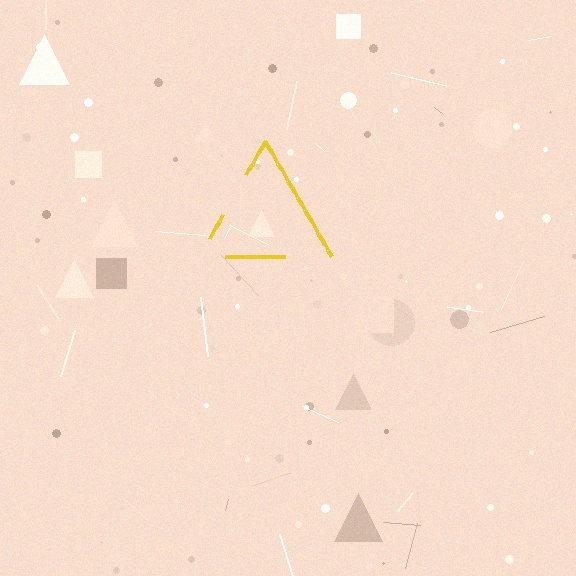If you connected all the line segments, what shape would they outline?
They would outline a triangle.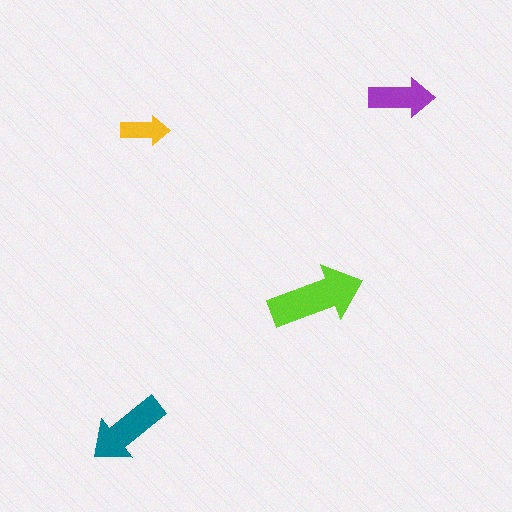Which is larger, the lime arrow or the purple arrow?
The lime one.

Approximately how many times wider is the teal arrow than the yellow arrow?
About 1.5 times wider.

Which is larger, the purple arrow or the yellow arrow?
The purple one.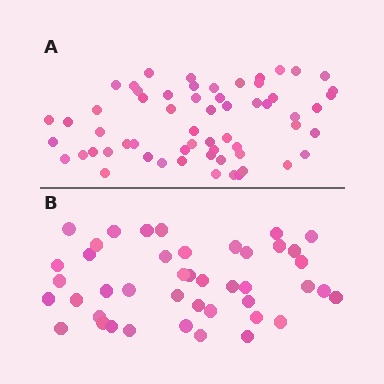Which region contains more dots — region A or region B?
Region A (the top region) has more dots.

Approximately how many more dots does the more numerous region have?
Region A has approximately 15 more dots than region B.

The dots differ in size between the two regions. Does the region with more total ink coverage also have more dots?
No. Region B has more total ink coverage because its dots are larger, but region A actually contains more individual dots. Total area can be misleading — the number of items is what matters here.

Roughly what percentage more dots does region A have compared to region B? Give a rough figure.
About 40% more.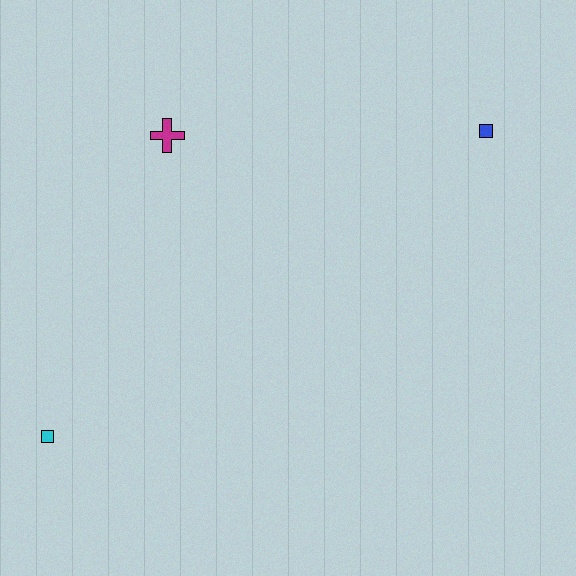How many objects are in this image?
There are 3 objects.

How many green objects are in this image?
There are no green objects.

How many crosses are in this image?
There is 1 cross.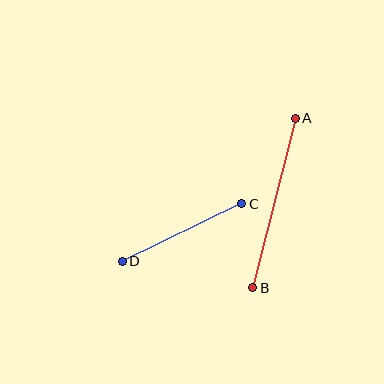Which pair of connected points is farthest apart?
Points A and B are farthest apart.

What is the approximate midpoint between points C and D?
The midpoint is at approximately (182, 233) pixels.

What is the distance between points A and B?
The distance is approximately 175 pixels.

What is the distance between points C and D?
The distance is approximately 133 pixels.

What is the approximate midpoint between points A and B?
The midpoint is at approximately (274, 203) pixels.